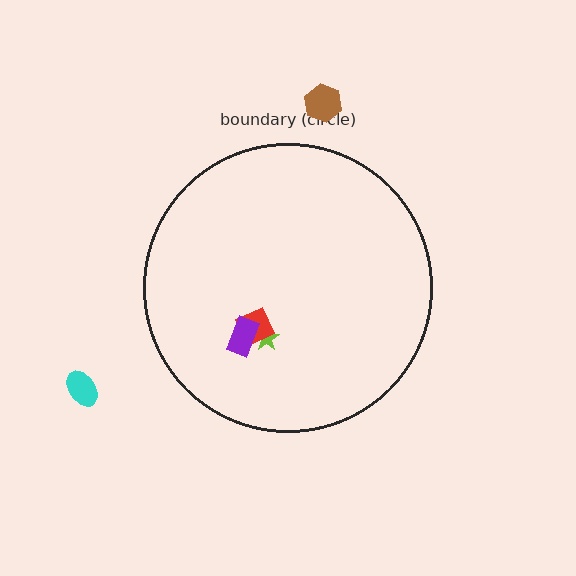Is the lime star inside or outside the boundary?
Inside.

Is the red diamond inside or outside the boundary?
Inside.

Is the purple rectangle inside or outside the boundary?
Inside.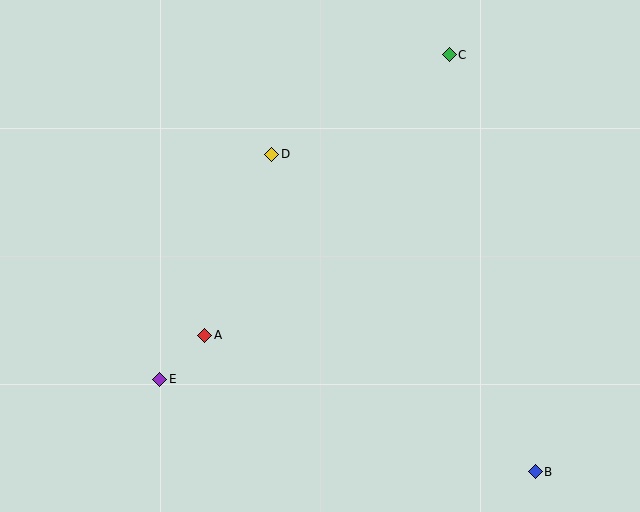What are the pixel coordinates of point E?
Point E is at (160, 379).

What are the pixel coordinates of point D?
Point D is at (272, 154).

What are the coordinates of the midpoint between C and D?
The midpoint between C and D is at (361, 104).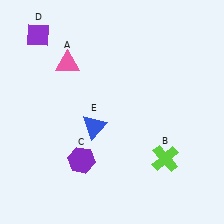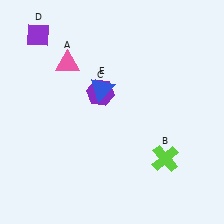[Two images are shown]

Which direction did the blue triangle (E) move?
The blue triangle (E) moved up.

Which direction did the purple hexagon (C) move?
The purple hexagon (C) moved up.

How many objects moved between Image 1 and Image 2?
2 objects moved between the two images.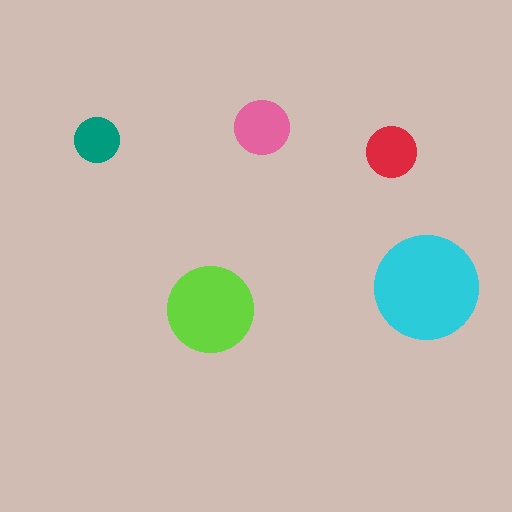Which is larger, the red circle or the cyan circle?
The cyan one.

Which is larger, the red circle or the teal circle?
The red one.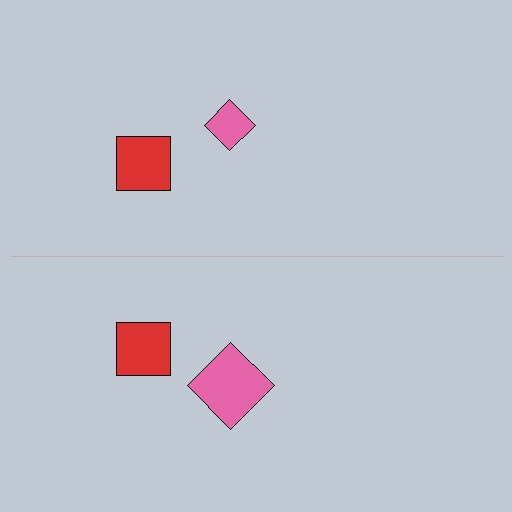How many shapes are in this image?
There are 4 shapes in this image.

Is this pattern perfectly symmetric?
No, the pattern is not perfectly symmetric. The pink diamond on the bottom side has a different size than its mirror counterpart.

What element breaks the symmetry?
The pink diamond on the bottom side has a different size than its mirror counterpart.